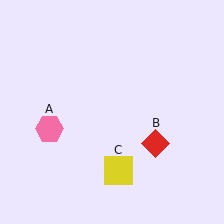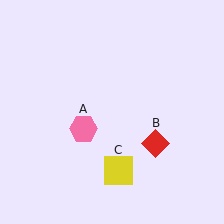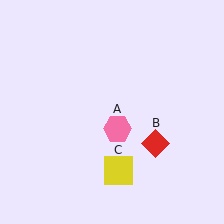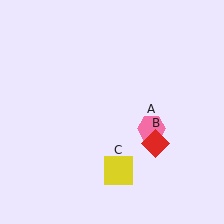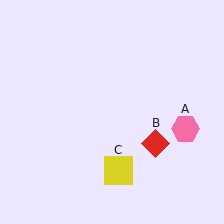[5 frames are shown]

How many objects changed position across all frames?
1 object changed position: pink hexagon (object A).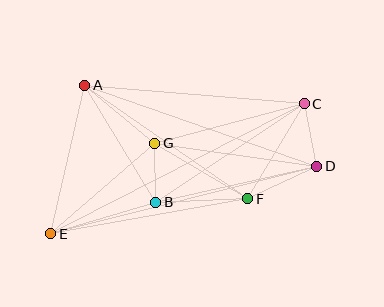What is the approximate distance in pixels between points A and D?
The distance between A and D is approximately 245 pixels.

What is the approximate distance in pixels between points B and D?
The distance between B and D is approximately 165 pixels.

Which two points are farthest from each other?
Points C and E are farthest from each other.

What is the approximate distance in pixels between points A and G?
The distance between A and G is approximately 91 pixels.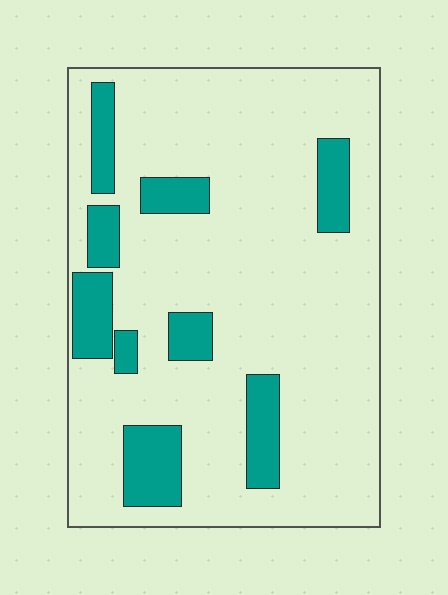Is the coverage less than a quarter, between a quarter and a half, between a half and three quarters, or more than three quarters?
Less than a quarter.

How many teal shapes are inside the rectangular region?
9.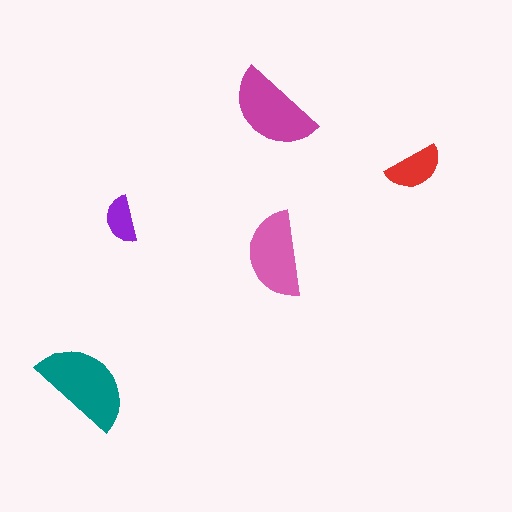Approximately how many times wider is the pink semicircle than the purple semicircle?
About 2 times wider.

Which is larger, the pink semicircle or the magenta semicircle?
The magenta one.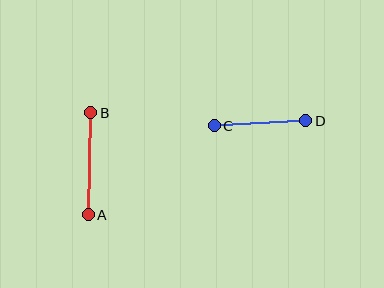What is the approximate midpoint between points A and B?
The midpoint is at approximately (90, 164) pixels.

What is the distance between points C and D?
The distance is approximately 91 pixels.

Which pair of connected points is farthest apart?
Points A and B are farthest apart.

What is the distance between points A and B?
The distance is approximately 102 pixels.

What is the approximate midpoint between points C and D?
The midpoint is at approximately (260, 123) pixels.